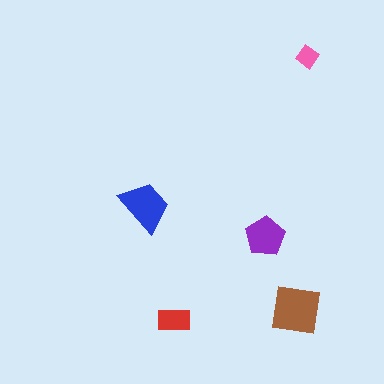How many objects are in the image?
There are 5 objects in the image.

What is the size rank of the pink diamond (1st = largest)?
5th.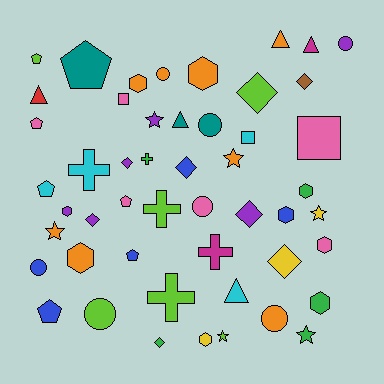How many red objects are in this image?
There is 1 red object.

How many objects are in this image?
There are 50 objects.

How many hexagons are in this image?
There are 9 hexagons.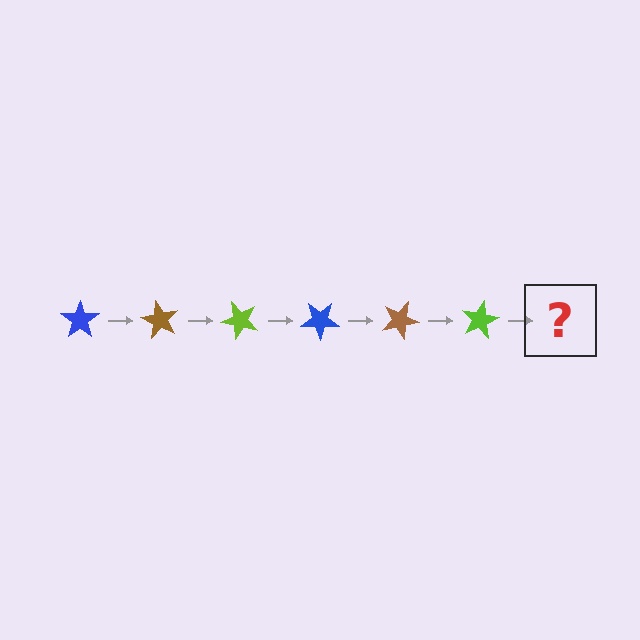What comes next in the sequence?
The next element should be a blue star, rotated 360 degrees from the start.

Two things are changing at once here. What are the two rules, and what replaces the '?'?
The two rules are that it rotates 60 degrees each step and the color cycles through blue, brown, and lime. The '?' should be a blue star, rotated 360 degrees from the start.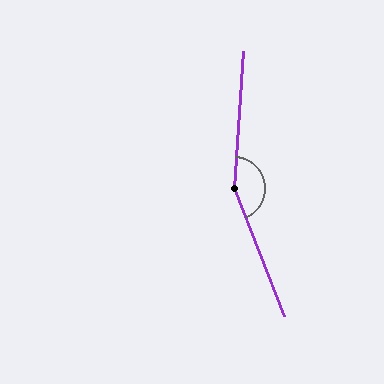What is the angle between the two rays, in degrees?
Approximately 154 degrees.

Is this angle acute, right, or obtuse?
It is obtuse.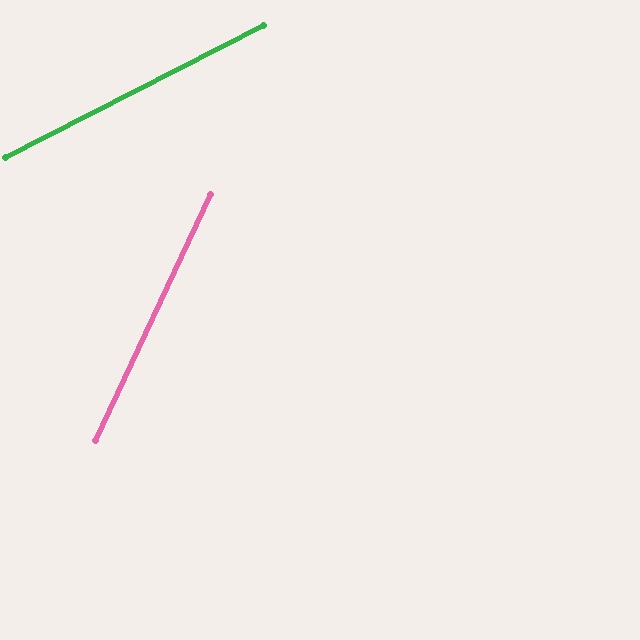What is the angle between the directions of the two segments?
Approximately 38 degrees.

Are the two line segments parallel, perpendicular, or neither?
Neither parallel nor perpendicular — they differ by about 38°.